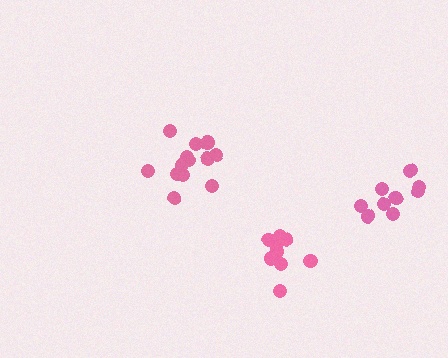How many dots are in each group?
Group 1: 13 dots, Group 2: 9 dots, Group 3: 9 dots (31 total).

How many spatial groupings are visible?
There are 3 spatial groupings.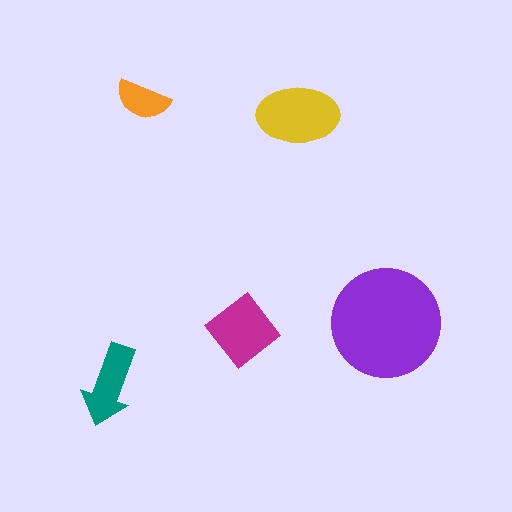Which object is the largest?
The purple circle.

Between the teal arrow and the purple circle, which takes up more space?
The purple circle.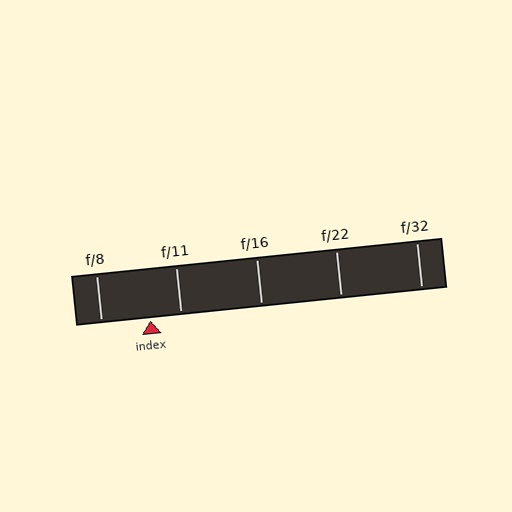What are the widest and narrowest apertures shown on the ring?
The widest aperture shown is f/8 and the narrowest is f/32.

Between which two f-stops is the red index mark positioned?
The index mark is between f/8 and f/11.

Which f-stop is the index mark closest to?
The index mark is closest to f/11.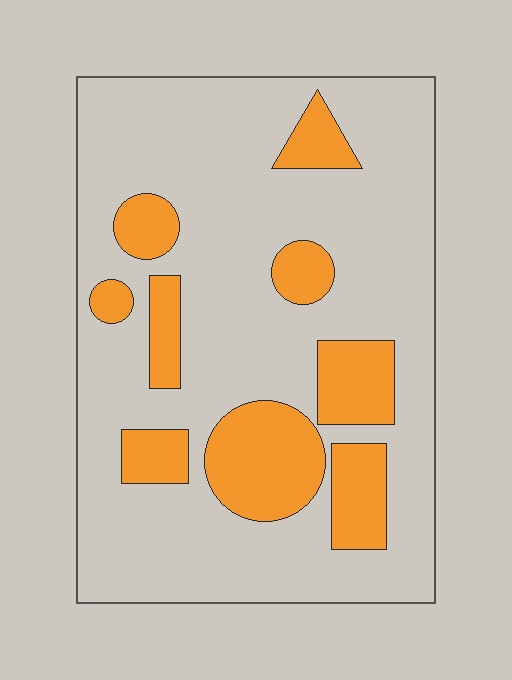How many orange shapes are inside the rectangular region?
9.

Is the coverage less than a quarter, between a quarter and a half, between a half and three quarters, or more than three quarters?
Less than a quarter.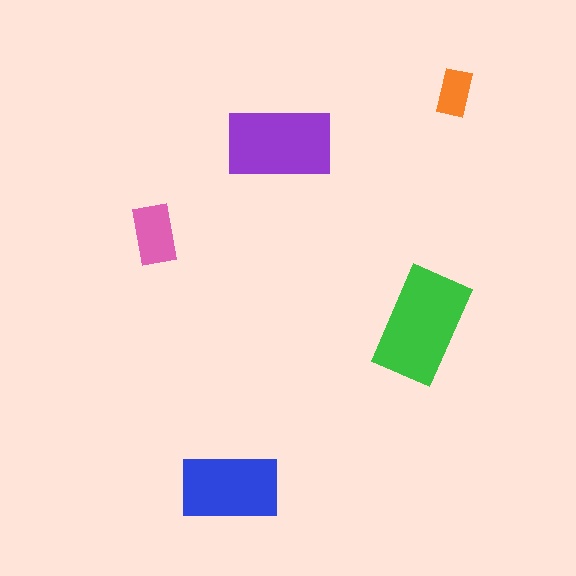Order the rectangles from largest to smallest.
the green one, the purple one, the blue one, the pink one, the orange one.